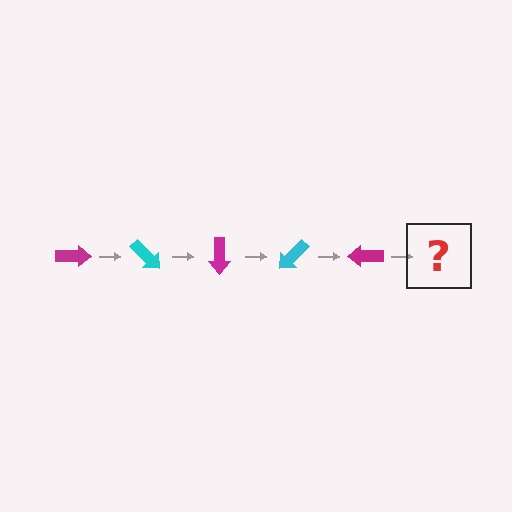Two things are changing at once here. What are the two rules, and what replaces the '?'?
The two rules are that it rotates 45 degrees each step and the color cycles through magenta and cyan. The '?' should be a cyan arrow, rotated 225 degrees from the start.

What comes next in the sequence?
The next element should be a cyan arrow, rotated 225 degrees from the start.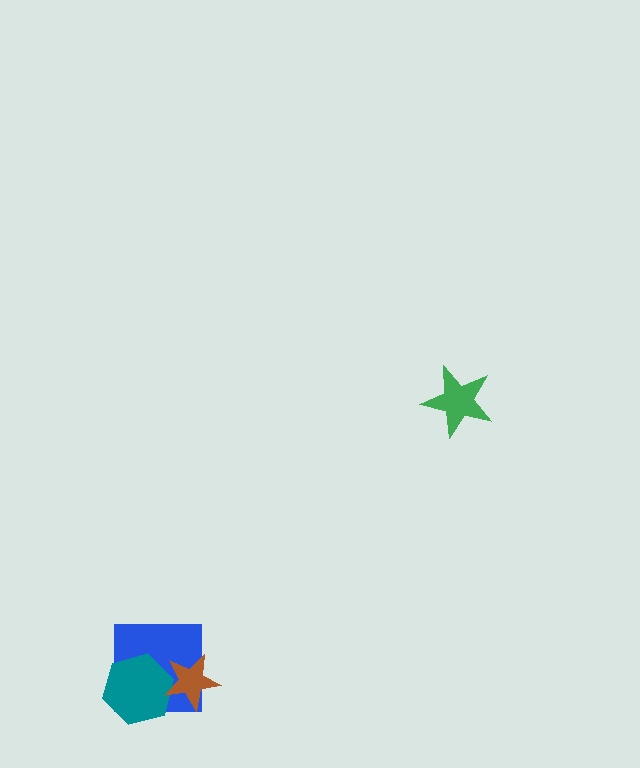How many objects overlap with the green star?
0 objects overlap with the green star.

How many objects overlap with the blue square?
2 objects overlap with the blue square.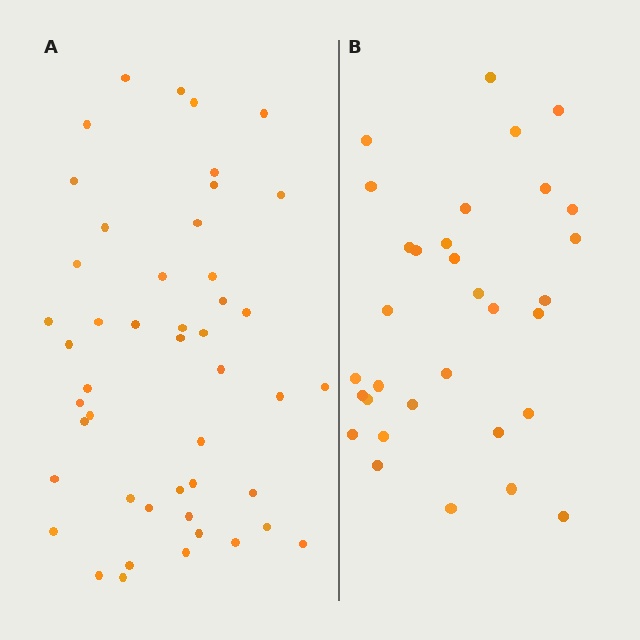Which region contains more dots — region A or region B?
Region A (the left region) has more dots.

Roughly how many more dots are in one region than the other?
Region A has approximately 15 more dots than region B.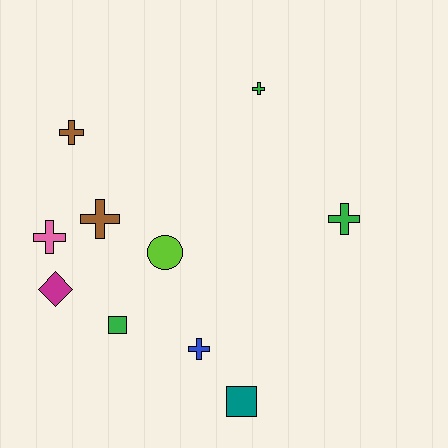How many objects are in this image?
There are 10 objects.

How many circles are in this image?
There is 1 circle.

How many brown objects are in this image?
There are 2 brown objects.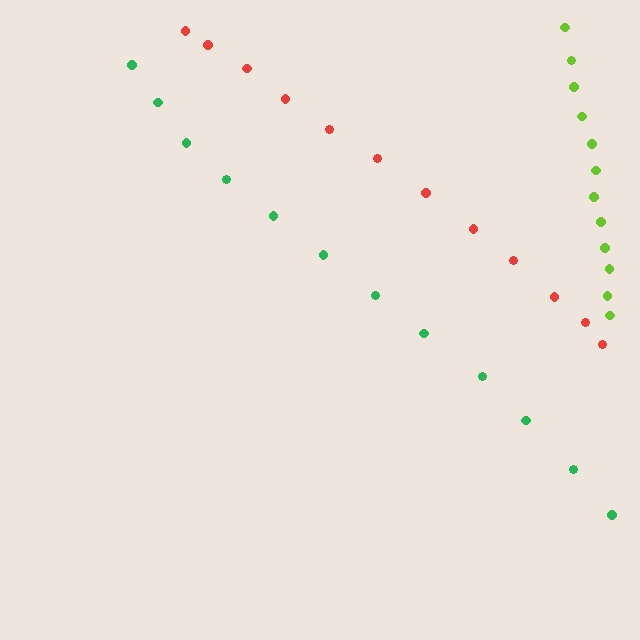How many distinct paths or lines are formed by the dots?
There are 3 distinct paths.